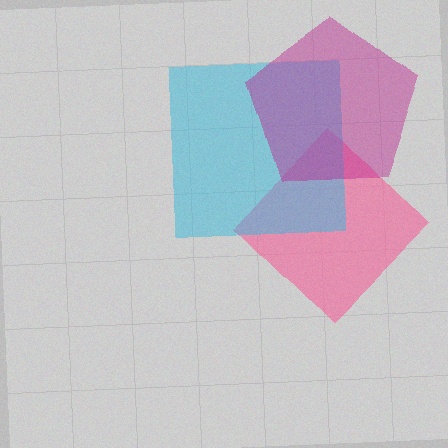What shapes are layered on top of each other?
The layered shapes are: a pink diamond, a cyan square, a magenta pentagon.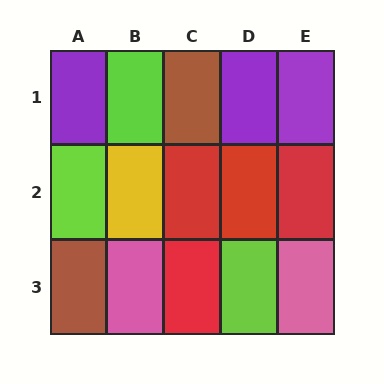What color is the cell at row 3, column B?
Pink.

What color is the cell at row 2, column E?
Red.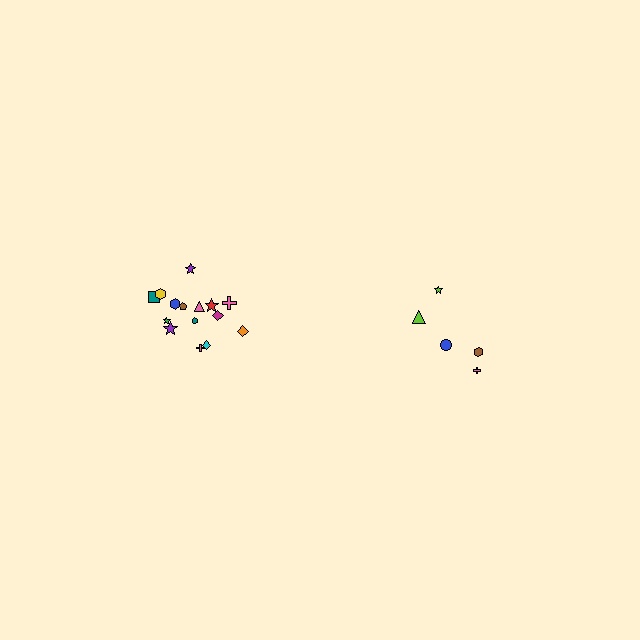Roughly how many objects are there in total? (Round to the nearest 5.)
Roughly 20 objects in total.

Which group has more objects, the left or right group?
The left group.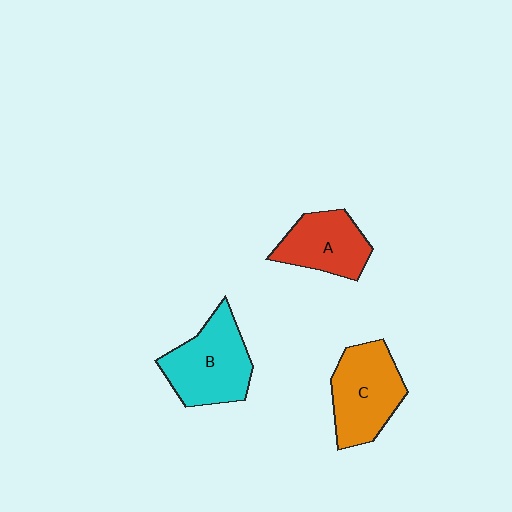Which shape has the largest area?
Shape B (cyan).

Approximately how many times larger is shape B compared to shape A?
Approximately 1.3 times.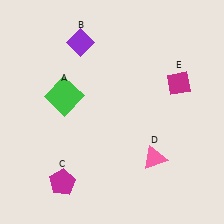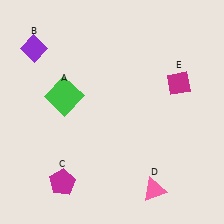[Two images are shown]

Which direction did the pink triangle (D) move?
The pink triangle (D) moved down.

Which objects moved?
The objects that moved are: the purple diamond (B), the pink triangle (D).